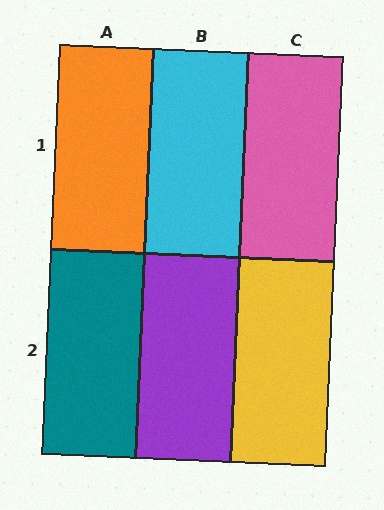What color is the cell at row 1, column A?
Orange.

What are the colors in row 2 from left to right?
Teal, purple, yellow.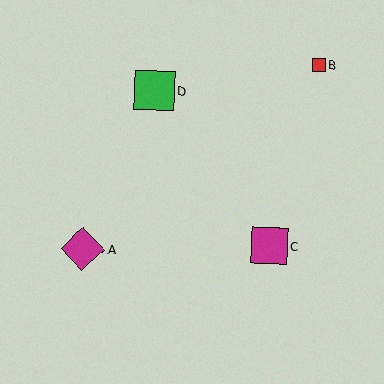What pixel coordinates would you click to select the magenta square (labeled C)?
Click at (269, 246) to select the magenta square C.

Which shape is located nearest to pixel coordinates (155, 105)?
The green square (labeled D) at (154, 91) is nearest to that location.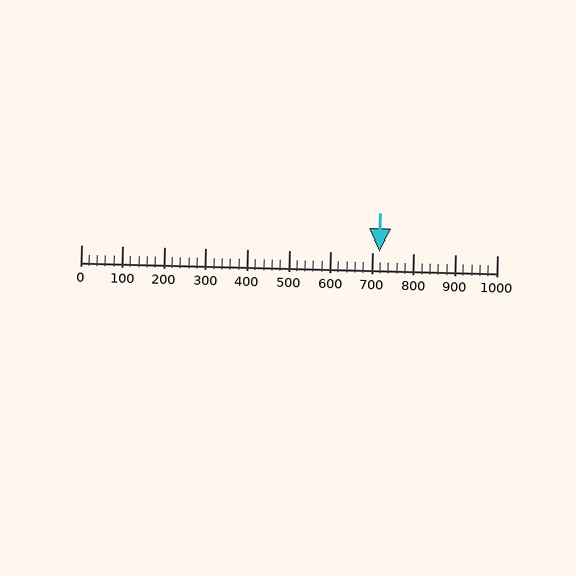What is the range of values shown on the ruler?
The ruler shows values from 0 to 1000.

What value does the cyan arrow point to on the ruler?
The cyan arrow points to approximately 717.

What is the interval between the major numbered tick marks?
The major tick marks are spaced 100 units apart.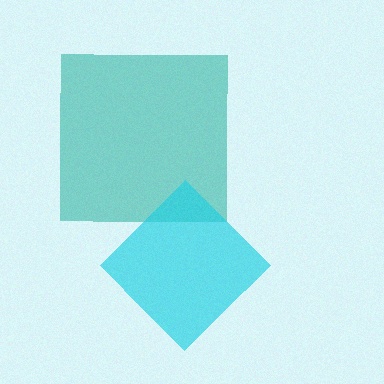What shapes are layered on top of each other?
The layered shapes are: a teal square, a cyan diamond.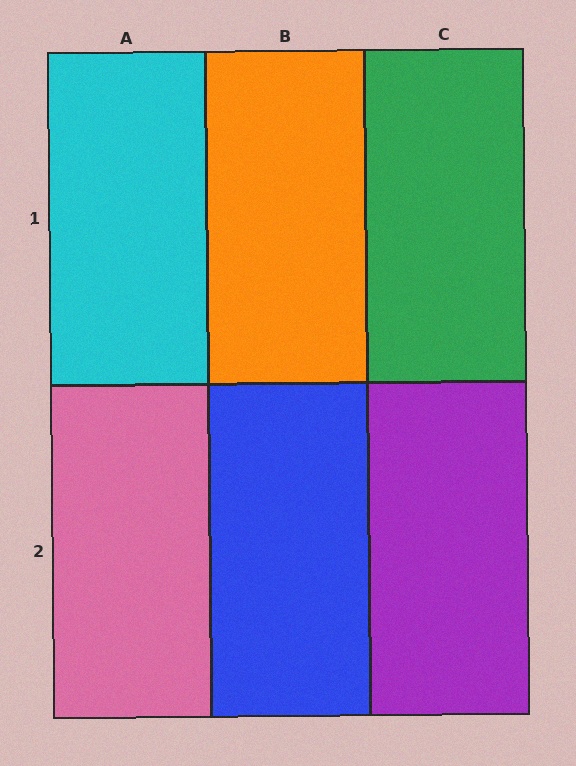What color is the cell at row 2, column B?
Blue.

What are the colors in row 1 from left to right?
Cyan, orange, green.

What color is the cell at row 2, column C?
Purple.